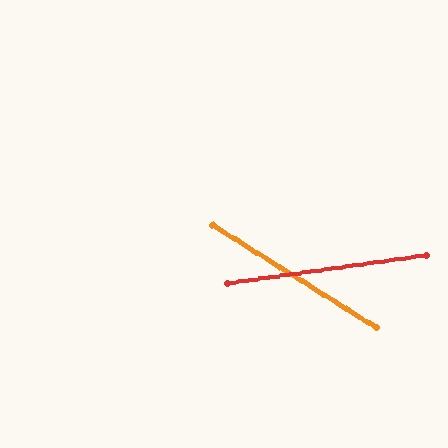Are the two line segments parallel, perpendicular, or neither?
Neither parallel nor perpendicular — they differ by about 40°.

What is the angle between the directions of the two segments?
Approximately 40 degrees.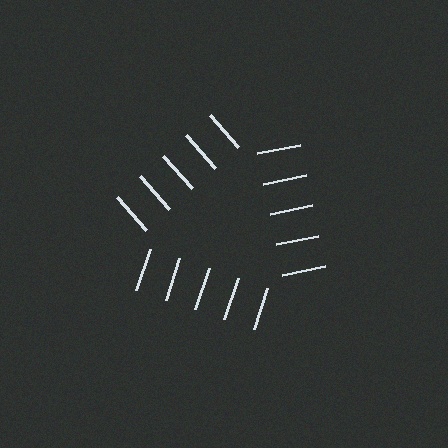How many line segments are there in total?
15 — 5 along each of the 3 edges.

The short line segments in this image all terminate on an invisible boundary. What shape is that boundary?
An illusory triangle — the line segments terminate on its edges but no continuous stroke is drawn.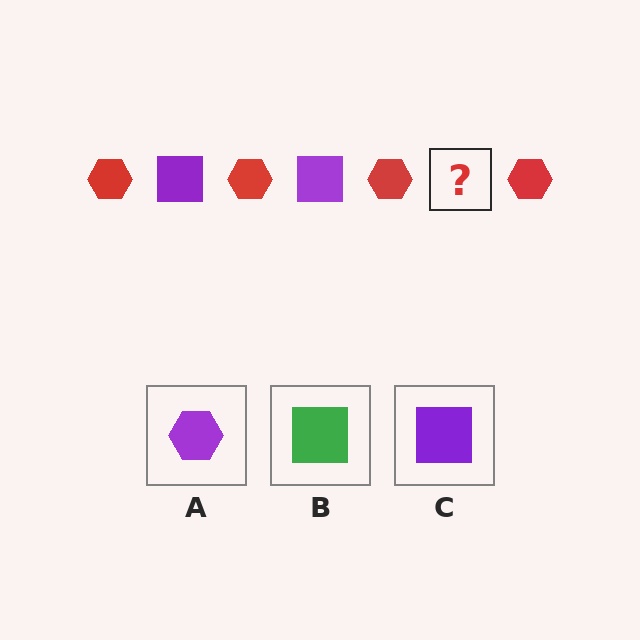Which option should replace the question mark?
Option C.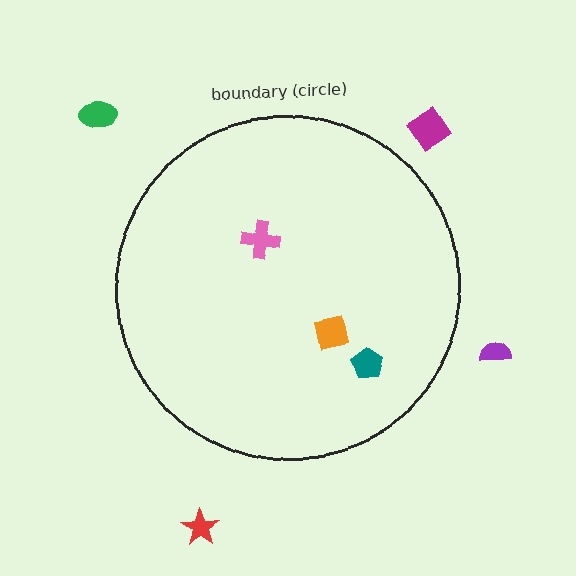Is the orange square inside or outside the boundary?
Inside.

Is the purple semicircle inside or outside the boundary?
Outside.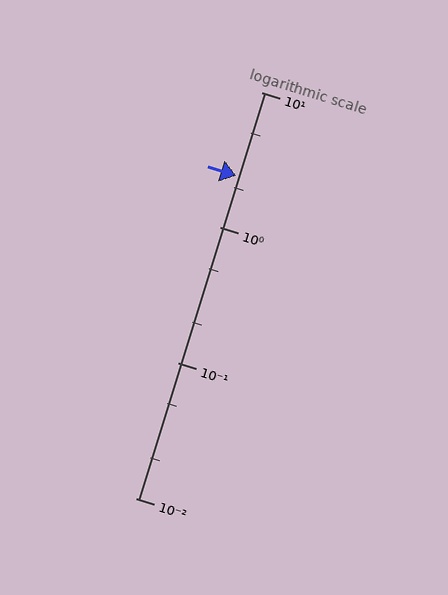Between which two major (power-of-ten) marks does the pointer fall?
The pointer is between 1 and 10.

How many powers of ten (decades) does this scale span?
The scale spans 3 decades, from 0.01 to 10.